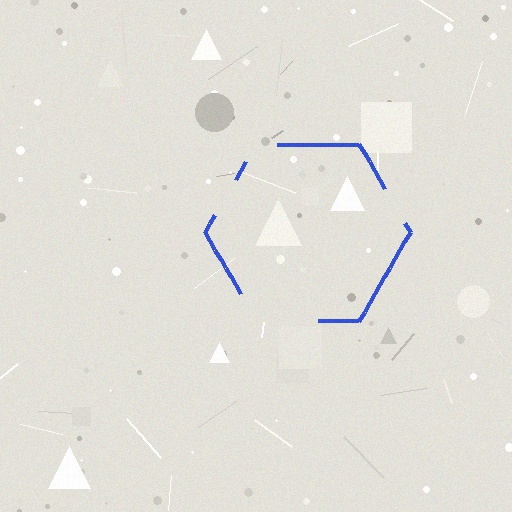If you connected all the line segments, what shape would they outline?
They would outline a hexagon.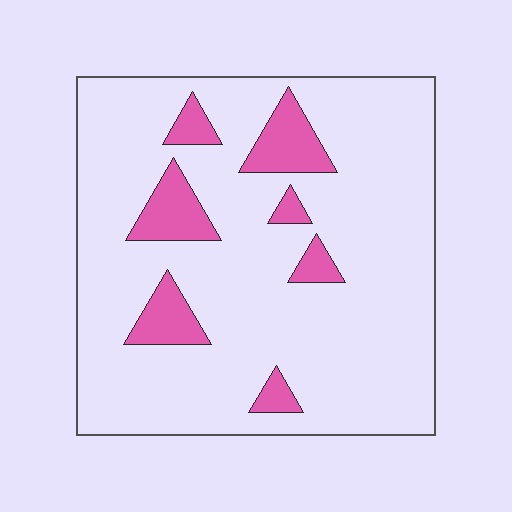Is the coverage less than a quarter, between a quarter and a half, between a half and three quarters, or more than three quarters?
Less than a quarter.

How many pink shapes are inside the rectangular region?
7.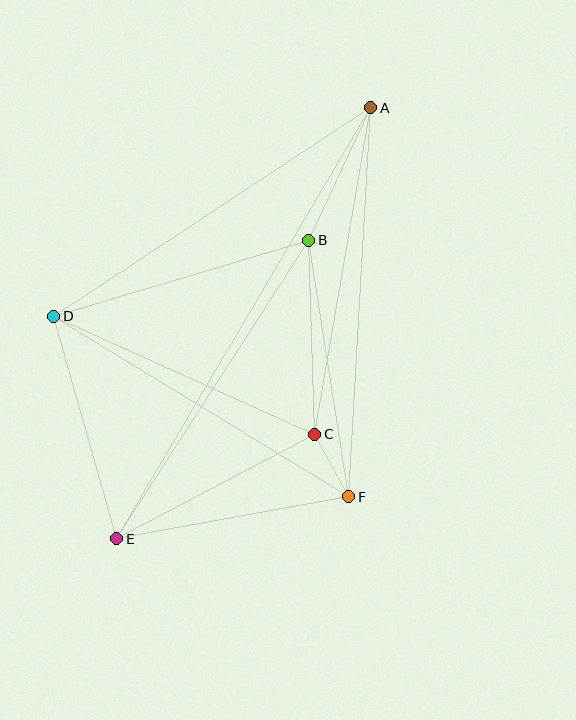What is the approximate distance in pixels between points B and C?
The distance between B and C is approximately 194 pixels.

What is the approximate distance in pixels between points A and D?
The distance between A and D is approximately 379 pixels.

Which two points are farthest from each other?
Points A and E are farthest from each other.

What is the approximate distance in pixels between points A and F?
The distance between A and F is approximately 390 pixels.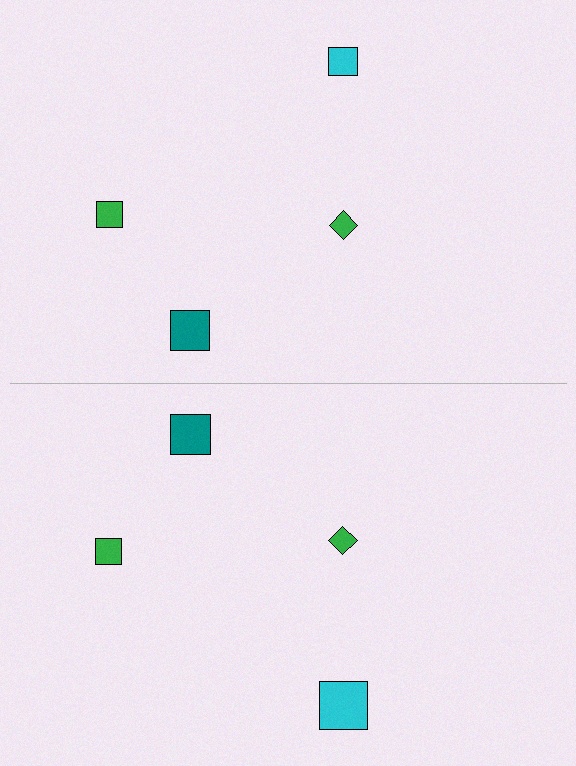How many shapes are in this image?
There are 8 shapes in this image.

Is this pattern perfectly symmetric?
No, the pattern is not perfectly symmetric. The cyan square on the bottom side has a different size than its mirror counterpart.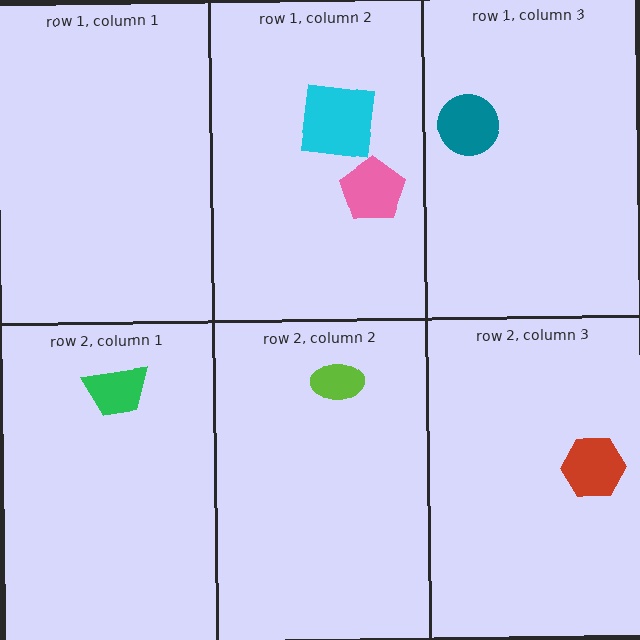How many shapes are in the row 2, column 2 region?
1.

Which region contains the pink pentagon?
The row 1, column 2 region.